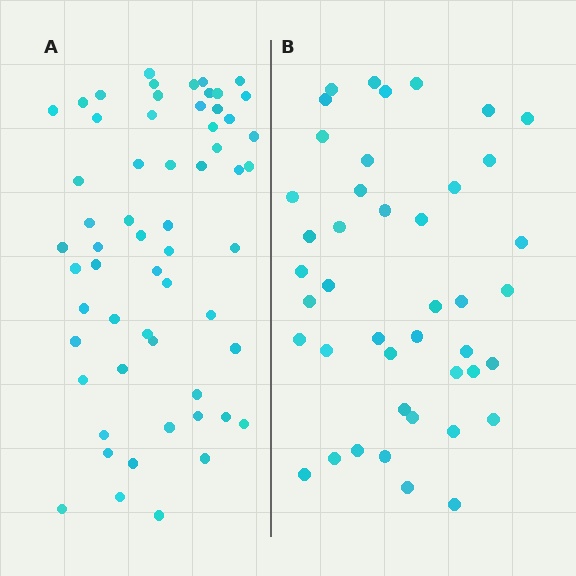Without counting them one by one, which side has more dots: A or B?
Region A (the left region) has more dots.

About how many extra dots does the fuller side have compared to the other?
Region A has approximately 15 more dots than region B.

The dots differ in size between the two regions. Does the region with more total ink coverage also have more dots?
No. Region B has more total ink coverage because its dots are larger, but region A actually contains more individual dots. Total area can be misleading — the number of items is what matters here.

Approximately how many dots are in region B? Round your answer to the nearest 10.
About 40 dots. (The exact count is 43, which rounds to 40.)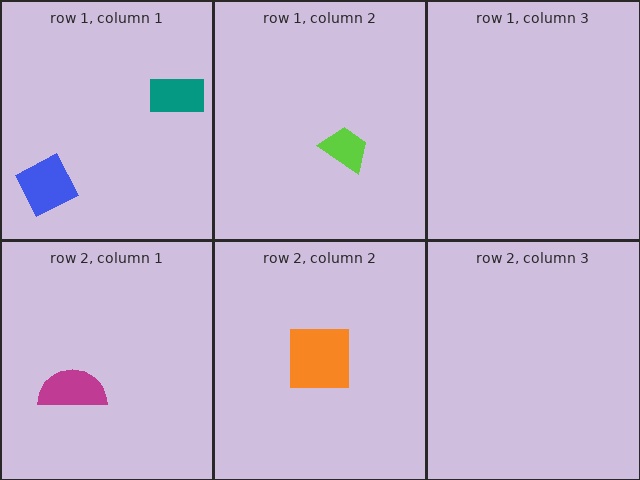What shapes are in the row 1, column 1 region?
The teal rectangle, the blue diamond.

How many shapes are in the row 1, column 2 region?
1.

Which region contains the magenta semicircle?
The row 2, column 1 region.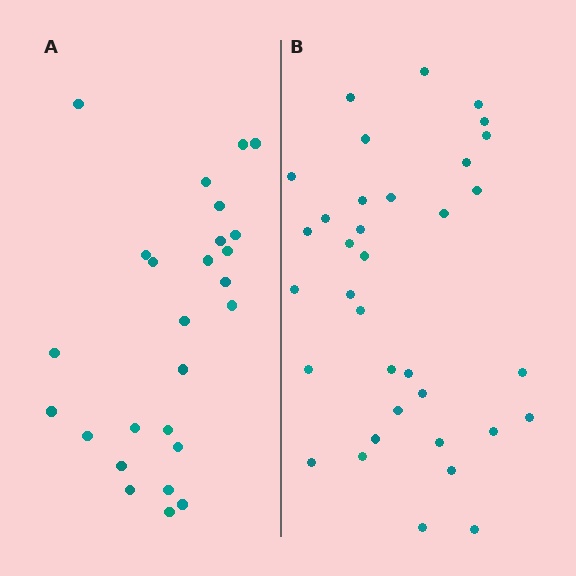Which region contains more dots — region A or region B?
Region B (the right region) has more dots.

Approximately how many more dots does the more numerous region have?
Region B has roughly 8 or so more dots than region A.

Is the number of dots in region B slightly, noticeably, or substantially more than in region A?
Region B has noticeably more, but not dramatically so. The ratio is roughly 1.3 to 1.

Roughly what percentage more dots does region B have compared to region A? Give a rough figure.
About 35% more.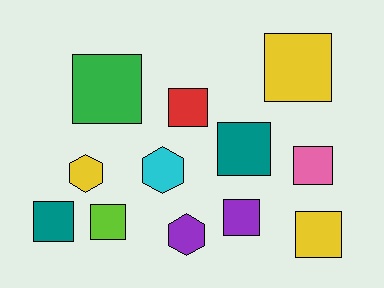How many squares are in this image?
There are 9 squares.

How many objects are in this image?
There are 12 objects.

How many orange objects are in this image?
There are no orange objects.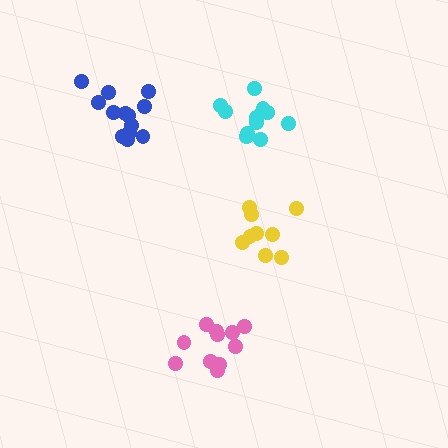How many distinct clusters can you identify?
There are 4 distinct clusters.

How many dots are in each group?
Group 1: 9 dots, Group 2: 11 dots, Group 3: 12 dots, Group 4: 13 dots (45 total).